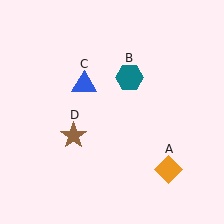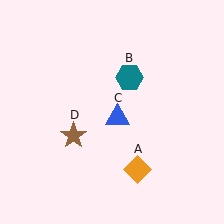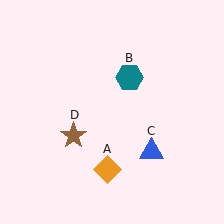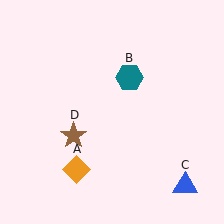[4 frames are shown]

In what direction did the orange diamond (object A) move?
The orange diamond (object A) moved left.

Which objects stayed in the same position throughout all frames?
Teal hexagon (object B) and brown star (object D) remained stationary.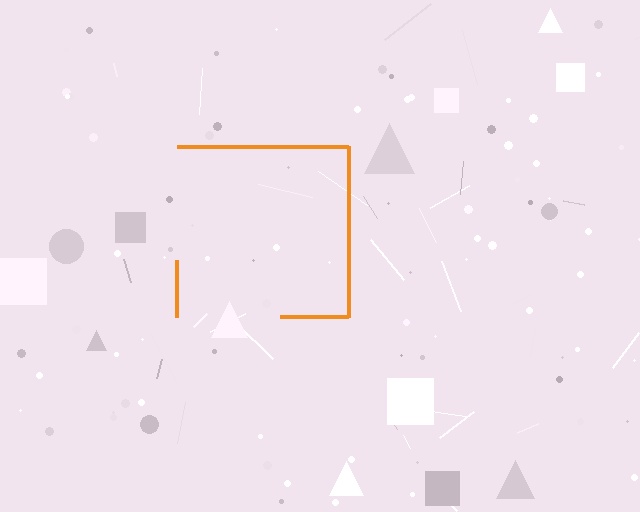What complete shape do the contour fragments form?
The contour fragments form a square.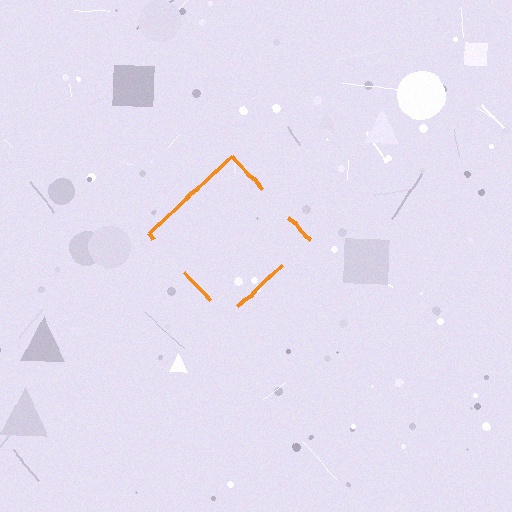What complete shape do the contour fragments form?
The contour fragments form a diamond.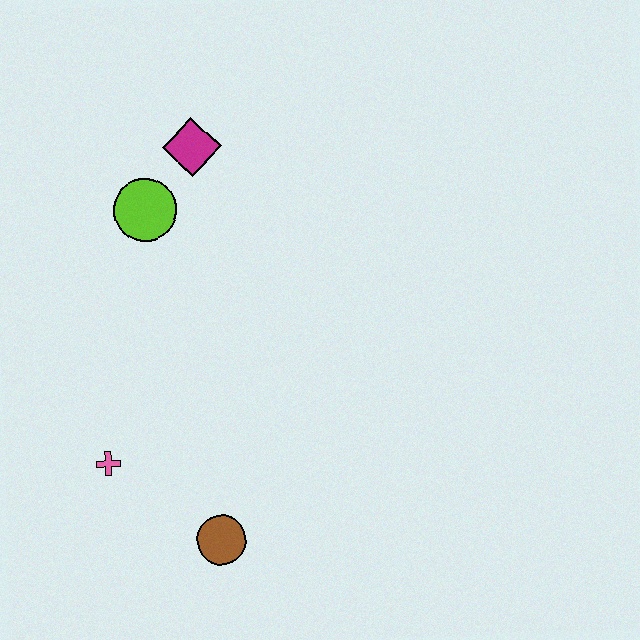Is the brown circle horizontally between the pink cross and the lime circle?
No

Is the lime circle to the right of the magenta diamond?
No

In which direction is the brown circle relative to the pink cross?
The brown circle is to the right of the pink cross.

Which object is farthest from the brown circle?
The magenta diamond is farthest from the brown circle.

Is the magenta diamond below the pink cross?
No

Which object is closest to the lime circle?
The magenta diamond is closest to the lime circle.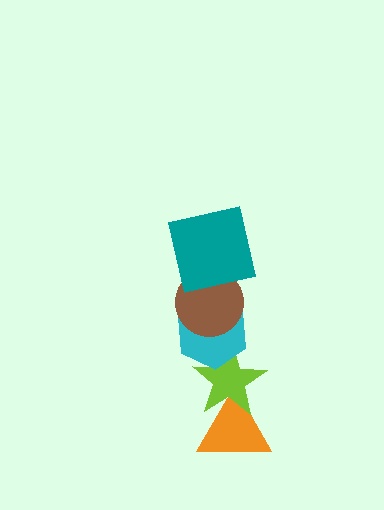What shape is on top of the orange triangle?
The lime star is on top of the orange triangle.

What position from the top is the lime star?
The lime star is 4th from the top.